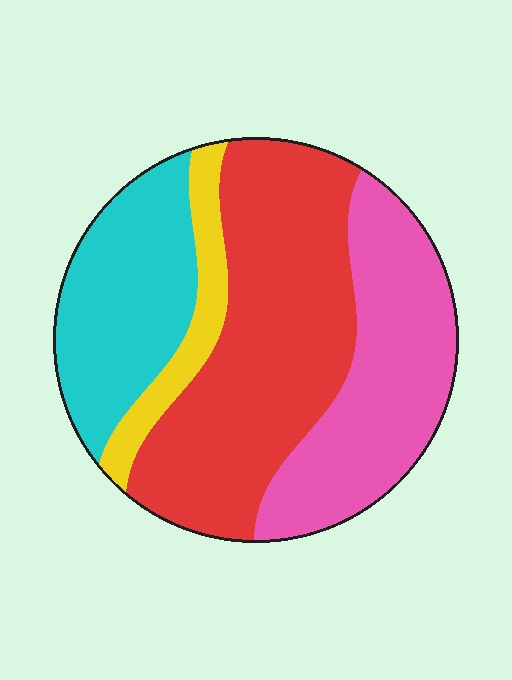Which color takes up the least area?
Yellow, at roughly 10%.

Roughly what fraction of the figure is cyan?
Cyan covers 22% of the figure.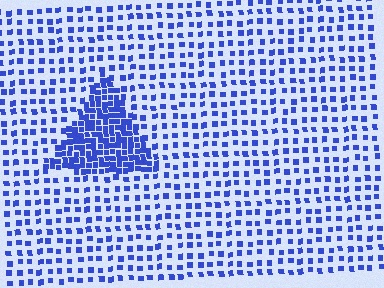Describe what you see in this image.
The image contains small blue elements arranged at two different densities. A triangle-shaped region is visible where the elements are more densely packed than the surrounding area.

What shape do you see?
I see a triangle.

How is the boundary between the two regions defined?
The boundary is defined by a change in element density (approximately 2.7x ratio). All elements are the same color, size, and shape.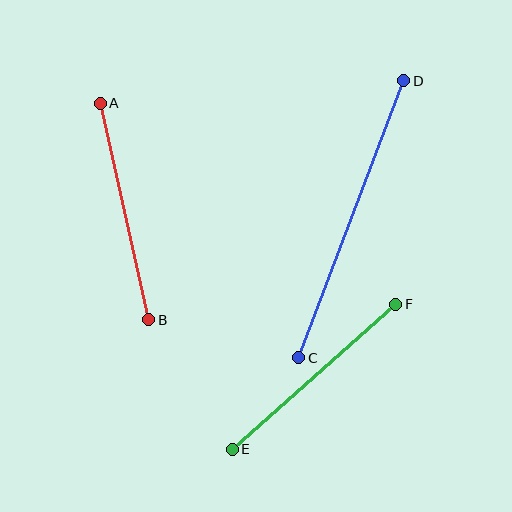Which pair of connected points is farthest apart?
Points C and D are farthest apart.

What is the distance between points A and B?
The distance is approximately 222 pixels.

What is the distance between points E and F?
The distance is approximately 218 pixels.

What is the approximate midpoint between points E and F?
The midpoint is at approximately (314, 377) pixels.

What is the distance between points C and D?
The distance is approximately 296 pixels.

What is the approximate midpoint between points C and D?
The midpoint is at approximately (351, 219) pixels.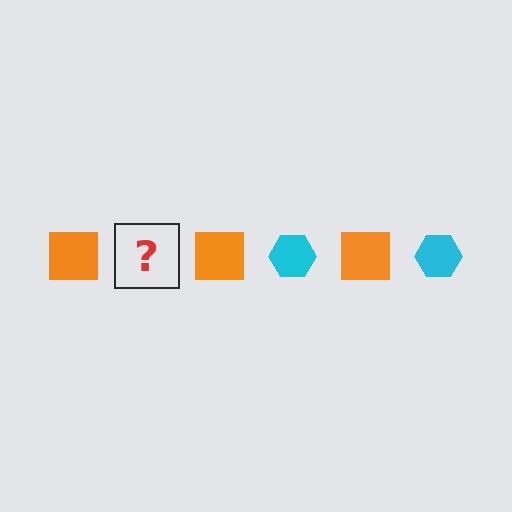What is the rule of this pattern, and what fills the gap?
The rule is that the pattern alternates between orange square and cyan hexagon. The gap should be filled with a cyan hexagon.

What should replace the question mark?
The question mark should be replaced with a cyan hexagon.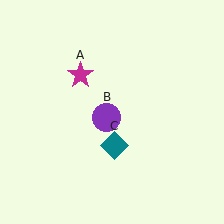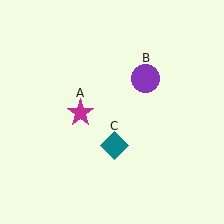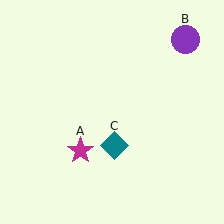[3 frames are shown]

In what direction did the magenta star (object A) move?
The magenta star (object A) moved down.